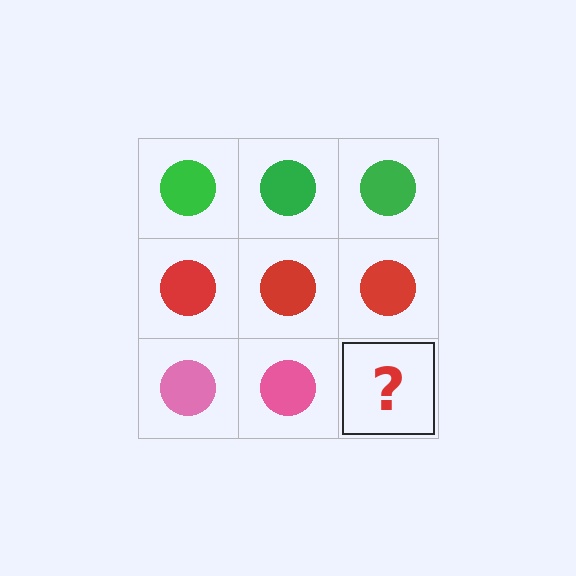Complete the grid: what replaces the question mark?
The question mark should be replaced with a pink circle.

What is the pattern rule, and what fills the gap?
The rule is that each row has a consistent color. The gap should be filled with a pink circle.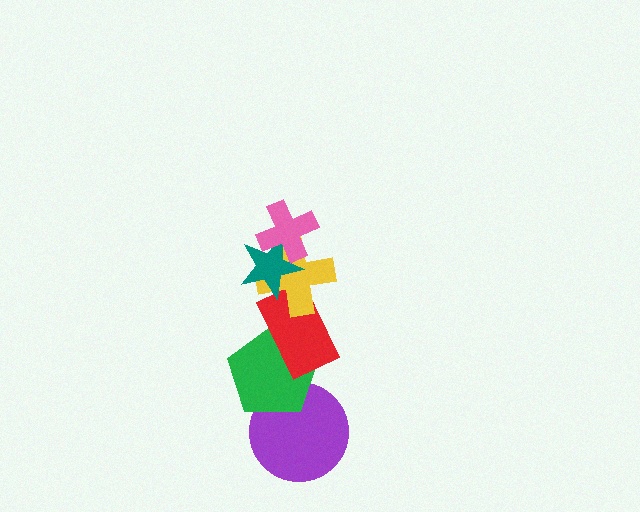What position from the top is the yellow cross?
The yellow cross is 3rd from the top.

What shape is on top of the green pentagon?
The red rectangle is on top of the green pentagon.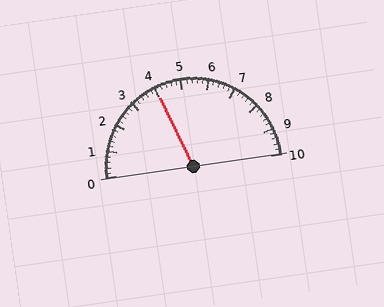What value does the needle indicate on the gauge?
The needle indicates approximately 4.0.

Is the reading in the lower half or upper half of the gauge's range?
The reading is in the lower half of the range (0 to 10).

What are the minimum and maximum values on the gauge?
The gauge ranges from 0 to 10.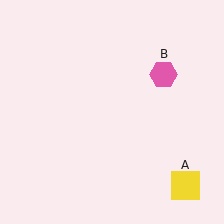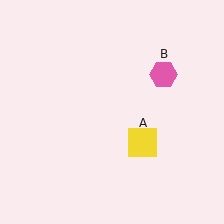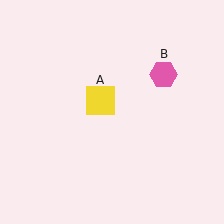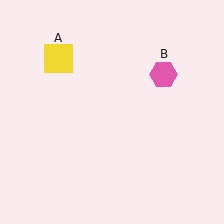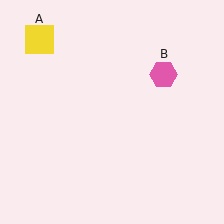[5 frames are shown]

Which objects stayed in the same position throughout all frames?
Pink hexagon (object B) remained stationary.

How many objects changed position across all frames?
1 object changed position: yellow square (object A).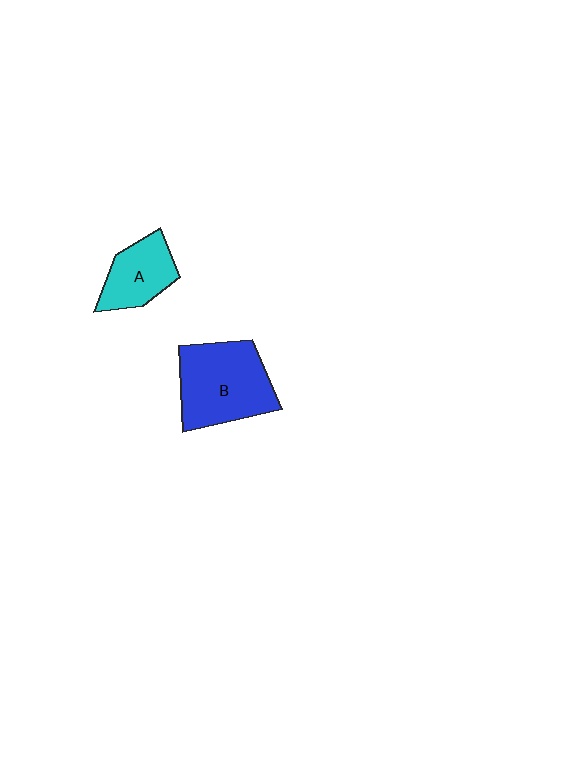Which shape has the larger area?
Shape B (blue).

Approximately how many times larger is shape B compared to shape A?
Approximately 1.7 times.